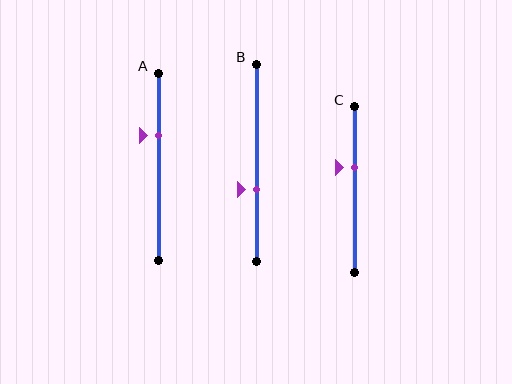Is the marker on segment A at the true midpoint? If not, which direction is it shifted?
No, the marker on segment A is shifted upward by about 17% of the segment length.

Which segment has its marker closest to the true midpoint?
Segment C has its marker closest to the true midpoint.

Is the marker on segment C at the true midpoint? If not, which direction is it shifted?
No, the marker on segment C is shifted upward by about 14% of the segment length.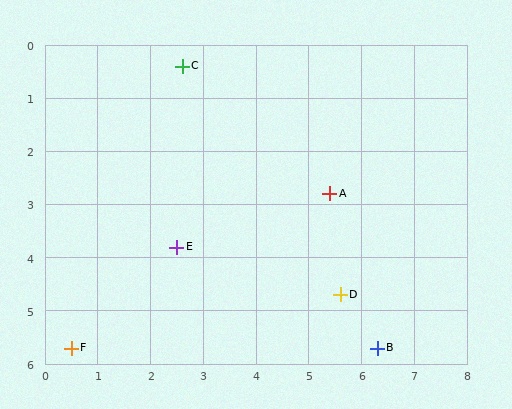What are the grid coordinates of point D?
Point D is at approximately (5.6, 4.7).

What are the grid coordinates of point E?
Point E is at approximately (2.5, 3.8).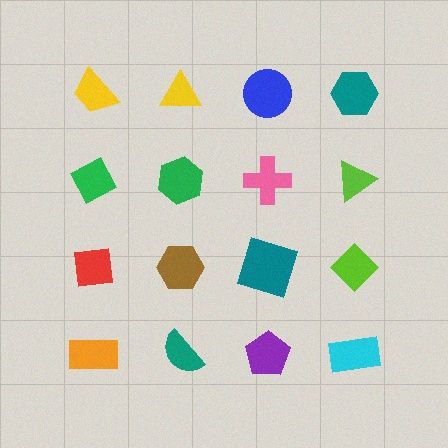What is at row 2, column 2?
A green hexagon.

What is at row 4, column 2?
A teal semicircle.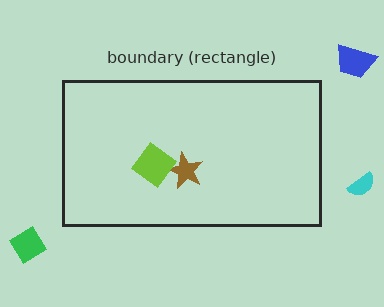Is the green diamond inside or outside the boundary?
Outside.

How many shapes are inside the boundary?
2 inside, 3 outside.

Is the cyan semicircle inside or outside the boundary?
Outside.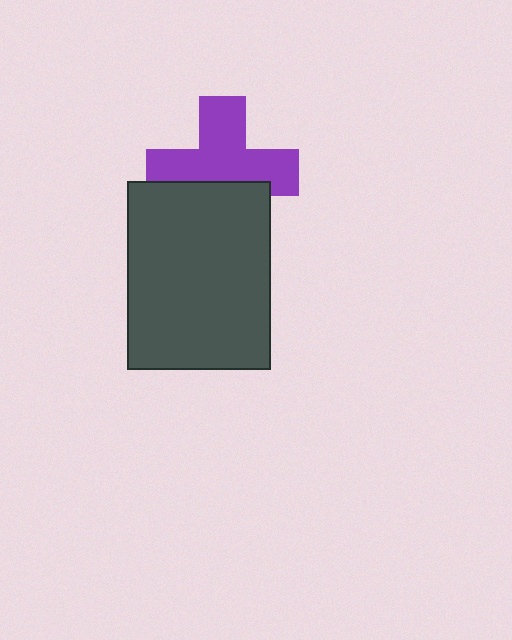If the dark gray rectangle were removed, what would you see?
You would see the complete purple cross.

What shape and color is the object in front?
The object in front is a dark gray rectangle.